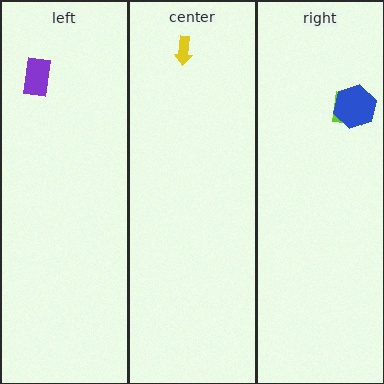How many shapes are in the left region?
1.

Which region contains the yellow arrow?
The center region.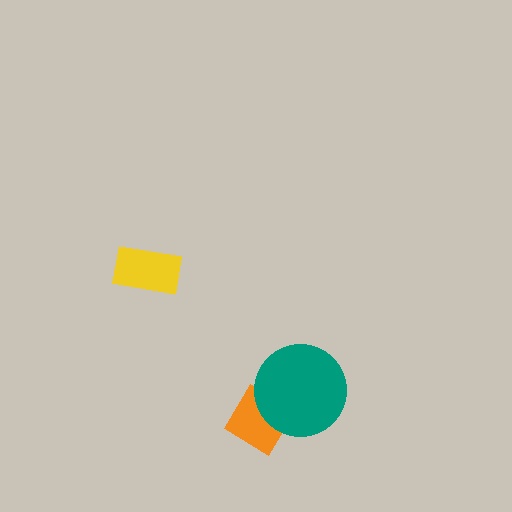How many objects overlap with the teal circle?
1 object overlaps with the teal circle.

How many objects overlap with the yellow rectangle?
0 objects overlap with the yellow rectangle.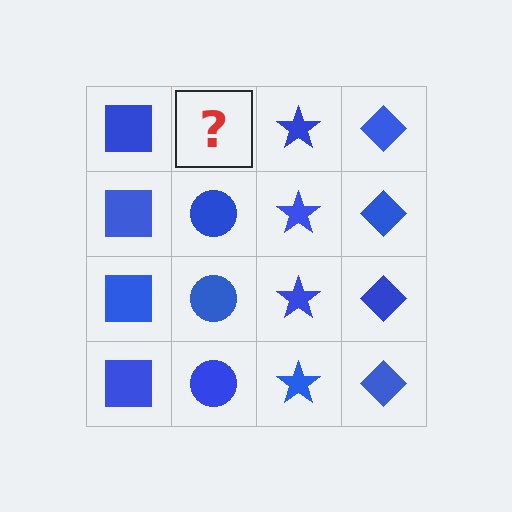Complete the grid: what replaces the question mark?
The question mark should be replaced with a blue circle.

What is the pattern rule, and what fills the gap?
The rule is that each column has a consistent shape. The gap should be filled with a blue circle.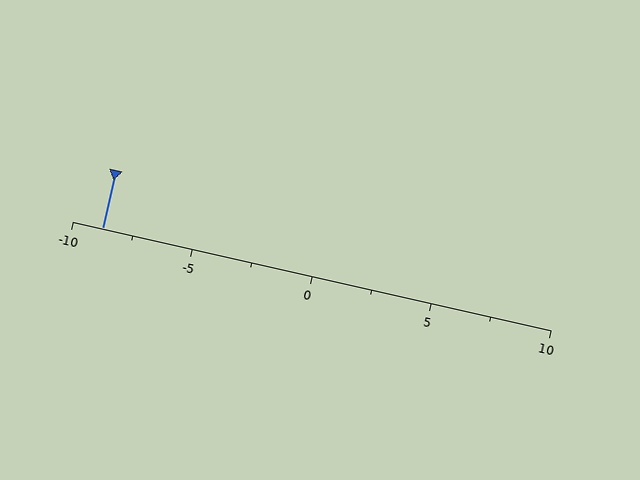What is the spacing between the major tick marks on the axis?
The major ticks are spaced 5 apart.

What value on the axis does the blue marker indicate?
The marker indicates approximately -8.8.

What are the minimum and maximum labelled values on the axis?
The axis runs from -10 to 10.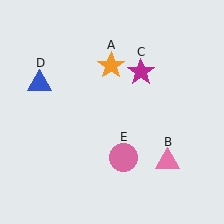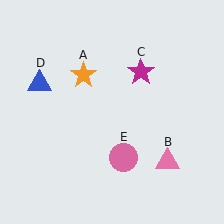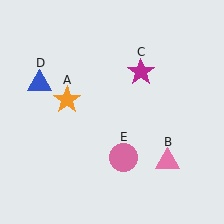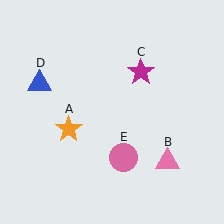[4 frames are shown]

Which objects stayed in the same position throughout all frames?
Pink triangle (object B) and magenta star (object C) and blue triangle (object D) and pink circle (object E) remained stationary.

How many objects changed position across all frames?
1 object changed position: orange star (object A).